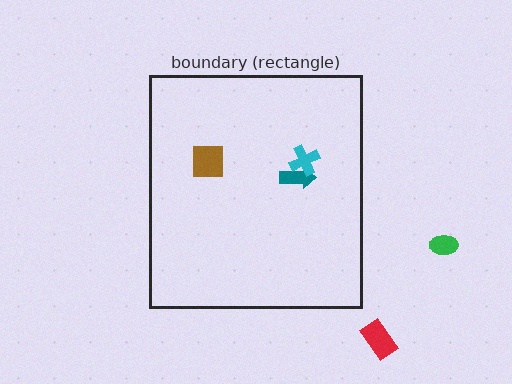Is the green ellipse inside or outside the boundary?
Outside.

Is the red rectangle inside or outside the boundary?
Outside.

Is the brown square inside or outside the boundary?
Inside.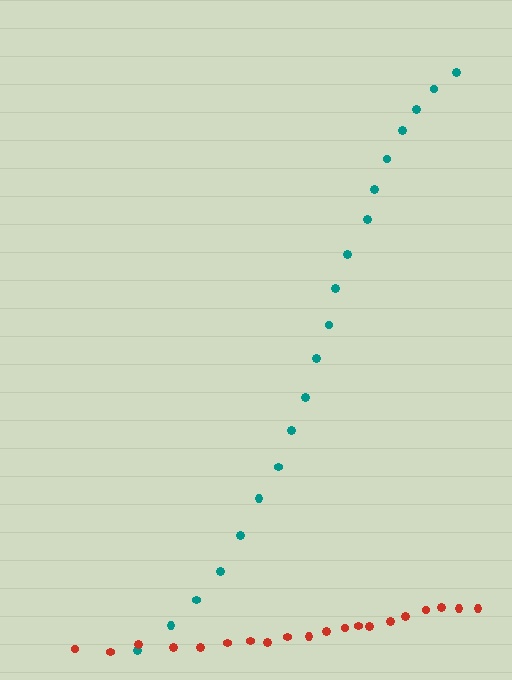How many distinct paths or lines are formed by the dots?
There are 2 distinct paths.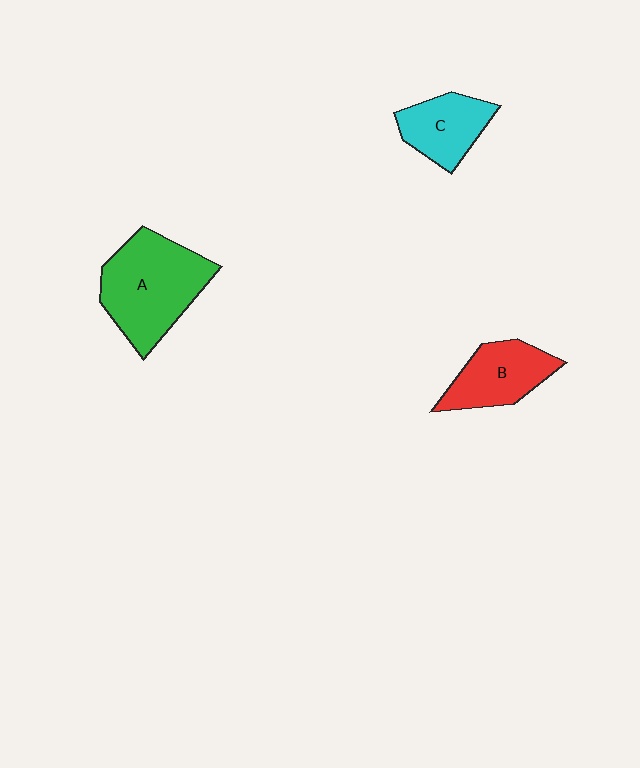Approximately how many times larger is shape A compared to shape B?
Approximately 1.6 times.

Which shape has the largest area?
Shape A (green).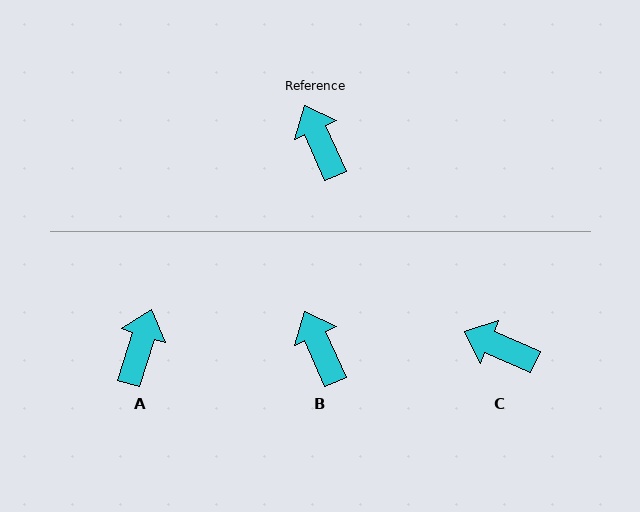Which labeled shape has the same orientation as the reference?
B.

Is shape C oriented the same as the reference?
No, it is off by about 43 degrees.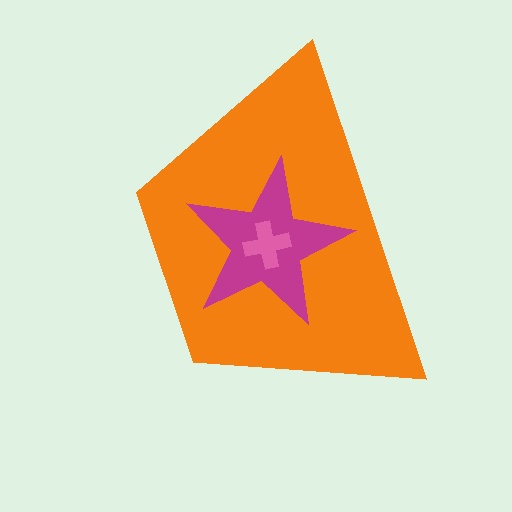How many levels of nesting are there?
3.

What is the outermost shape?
The orange trapezoid.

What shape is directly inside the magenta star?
The pink cross.